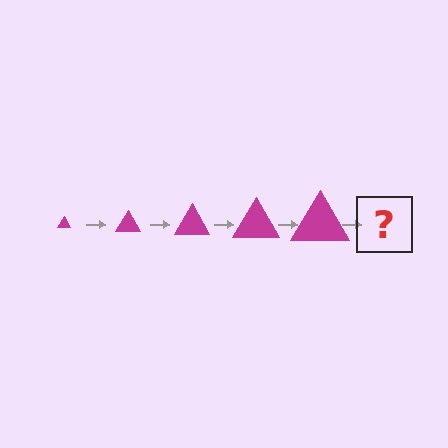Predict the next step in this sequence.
The next step is a magenta triangle, larger than the previous one.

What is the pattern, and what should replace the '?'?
The pattern is that the triangle gets progressively larger each step. The '?' should be a magenta triangle, larger than the previous one.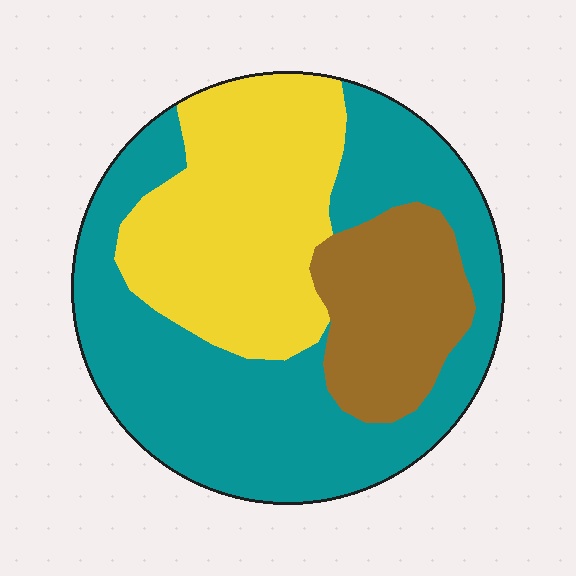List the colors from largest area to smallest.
From largest to smallest: teal, yellow, brown.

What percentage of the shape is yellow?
Yellow covers about 30% of the shape.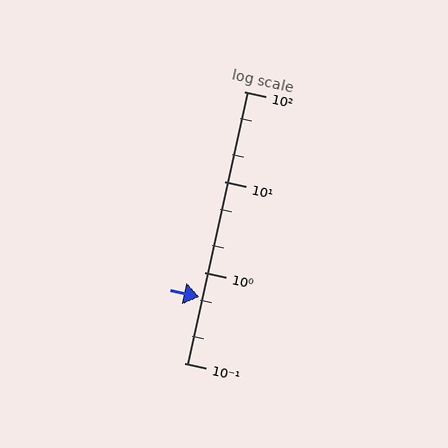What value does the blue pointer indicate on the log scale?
The pointer indicates approximately 0.54.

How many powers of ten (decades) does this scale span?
The scale spans 3 decades, from 0.1 to 100.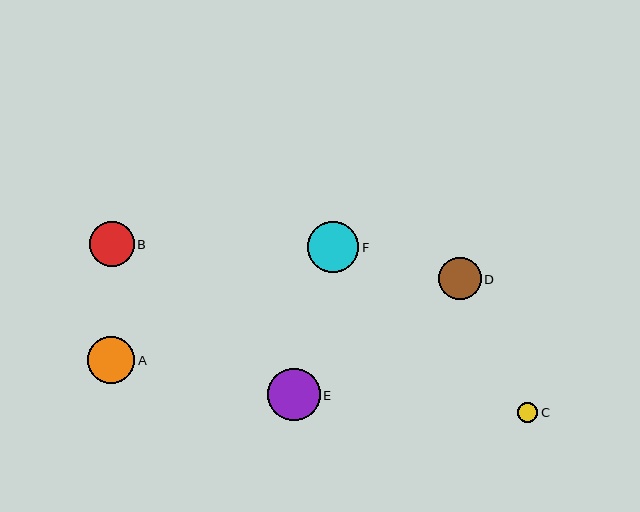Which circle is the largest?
Circle E is the largest with a size of approximately 52 pixels.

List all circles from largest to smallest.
From largest to smallest: E, F, A, B, D, C.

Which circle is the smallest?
Circle C is the smallest with a size of approximately 20 pixels.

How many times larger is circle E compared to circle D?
Circle E is approximately 1.2 times the size of circle D.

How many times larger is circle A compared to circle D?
Circle A is approximately 1.1 times the size of circle D.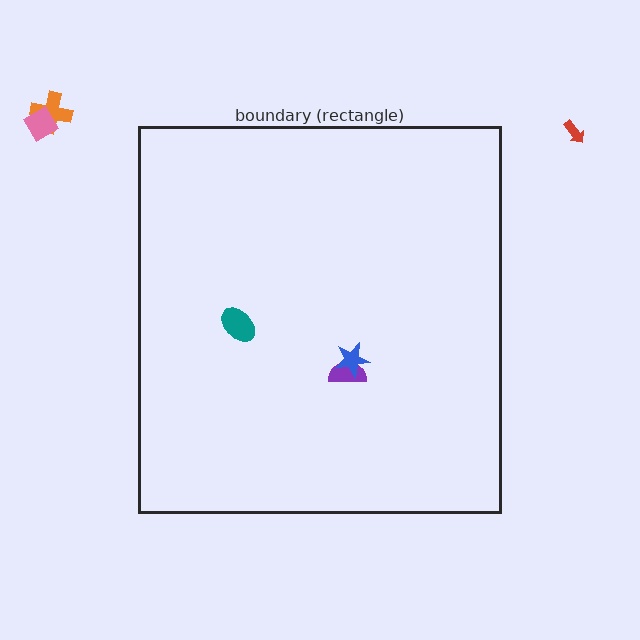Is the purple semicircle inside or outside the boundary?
Inside.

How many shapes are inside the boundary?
3 inside, 3 outside.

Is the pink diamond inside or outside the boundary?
Outside.